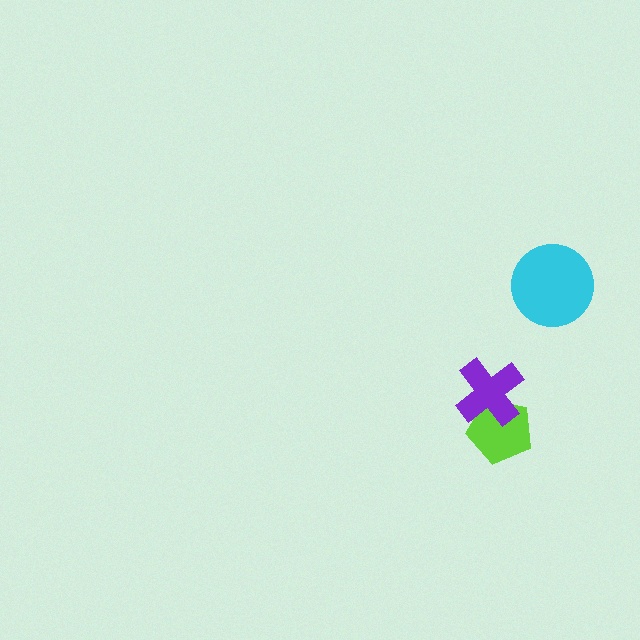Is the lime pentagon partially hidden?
Yes, it is partially covered by another shape.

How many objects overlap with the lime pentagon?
1 object overlaps with the lime pentagon.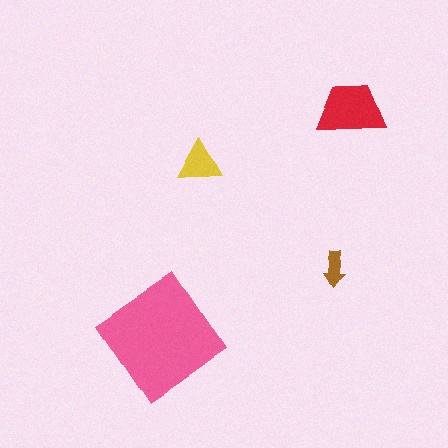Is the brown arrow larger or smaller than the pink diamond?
Smaller.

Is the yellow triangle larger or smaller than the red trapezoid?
Smaller.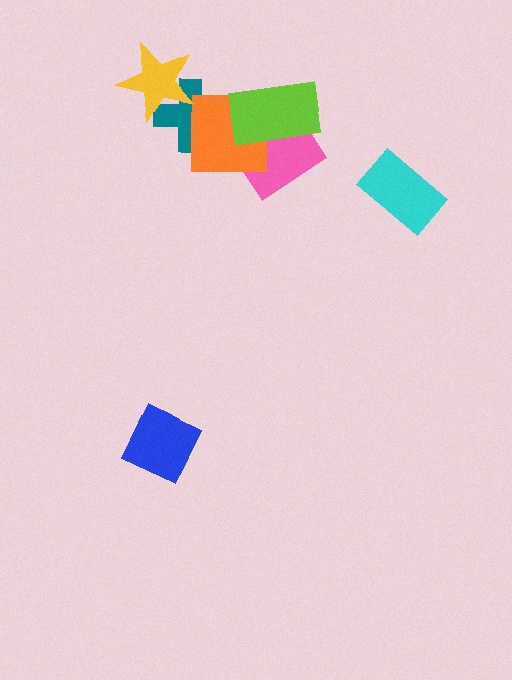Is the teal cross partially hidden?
Yes, it is partially covered by another shape.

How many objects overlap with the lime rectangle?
2 objects overlap with the lime rectangle.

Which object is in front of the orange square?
The lime rectangle is in front of the orange square.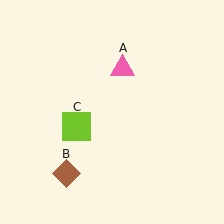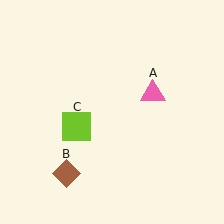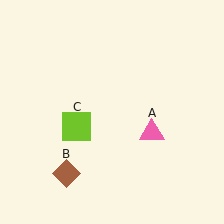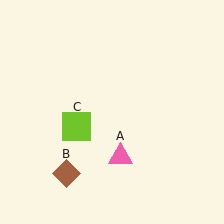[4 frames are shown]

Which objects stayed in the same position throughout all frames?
Brown diamond (object B) and lime square (object C) remained stationary.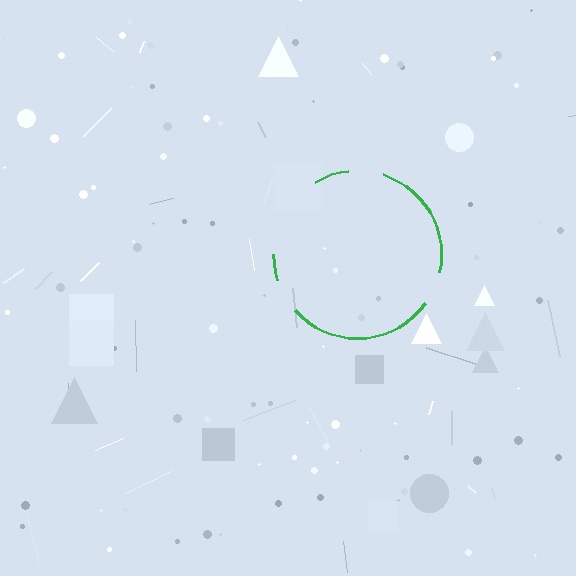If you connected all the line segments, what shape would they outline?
They would outline a circle.